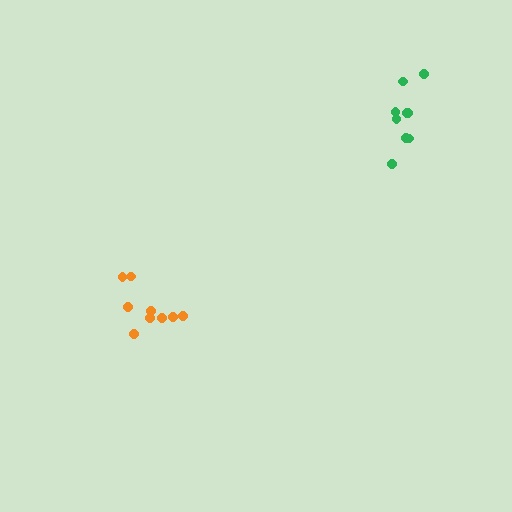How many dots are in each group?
Group 1: 9 dots, Group 2: 9 dots (18 total).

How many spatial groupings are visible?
There are 2 spatial groupings.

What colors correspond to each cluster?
The clusters are colored: orange, green.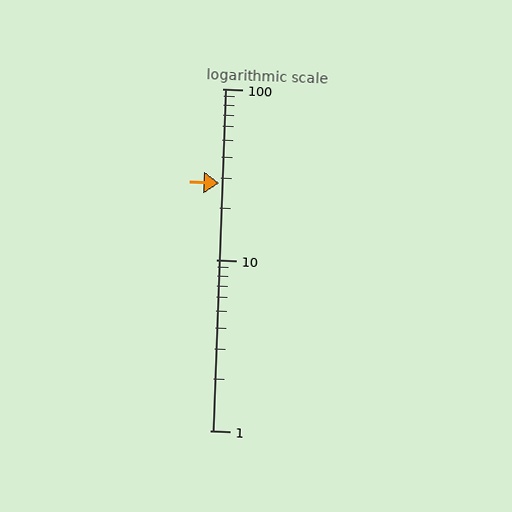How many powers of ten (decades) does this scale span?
The scale spans 2 decades, from 1 to 100.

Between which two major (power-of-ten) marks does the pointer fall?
The pointer is between 10 and 100.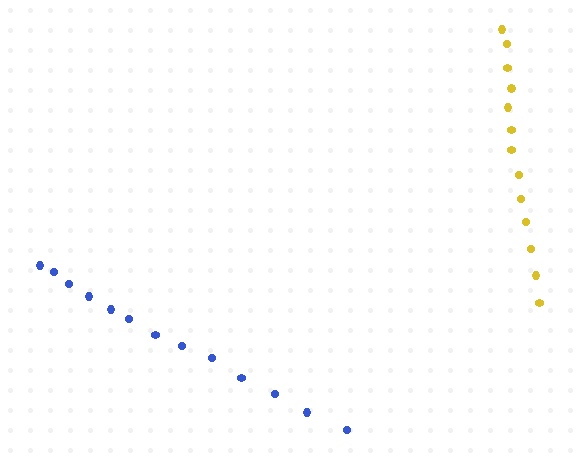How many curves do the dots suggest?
There are 2 distinct paths.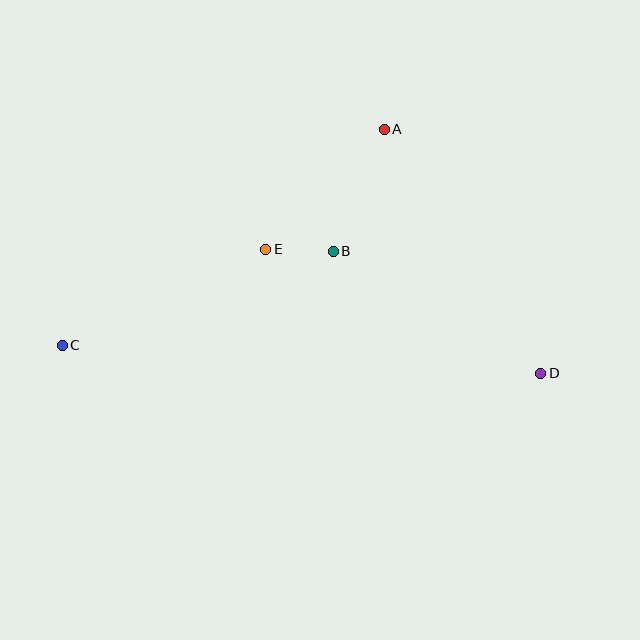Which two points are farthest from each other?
Points C and D are farthest from each other.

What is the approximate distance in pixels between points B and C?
The distance between B and C is approximately 287 pixels.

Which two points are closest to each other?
Points B and E are closest to each other.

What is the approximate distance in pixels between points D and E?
The distance between D and E is approximately 301 pixels.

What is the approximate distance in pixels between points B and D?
The distance between B and D is approximately 240 pixels.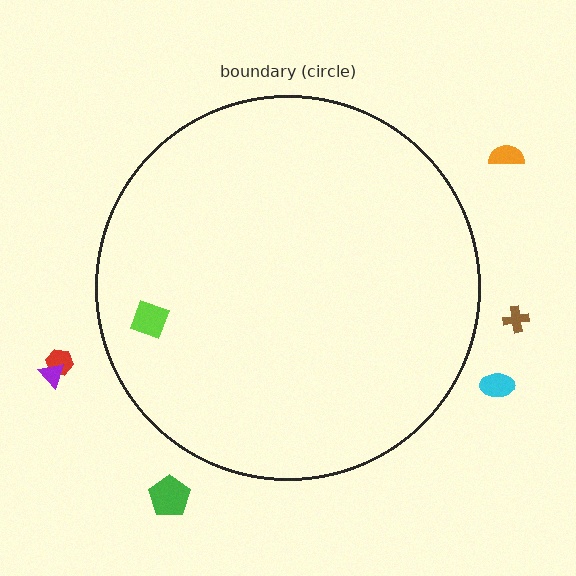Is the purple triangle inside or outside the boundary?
Outside.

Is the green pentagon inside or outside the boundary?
Outside.